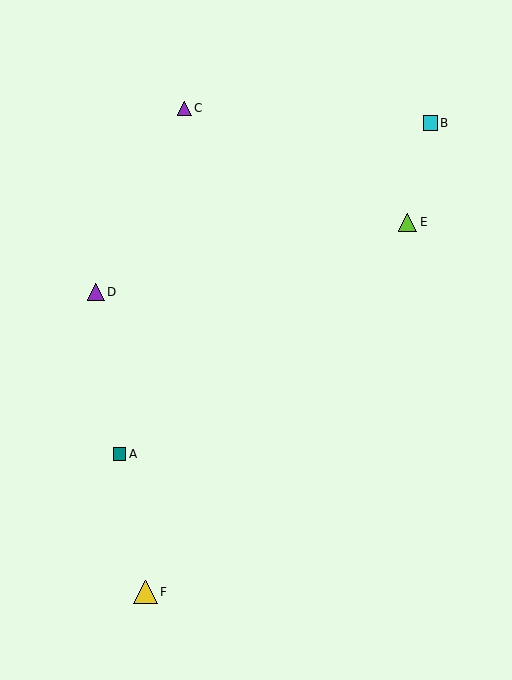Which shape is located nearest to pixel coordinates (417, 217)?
The lime triangle (labeled E) at (408, 222) is nearest to that location.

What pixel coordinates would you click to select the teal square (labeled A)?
Click at (119, 454) to select the teal square A.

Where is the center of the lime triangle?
The center of the lime triangle is at (408, 222).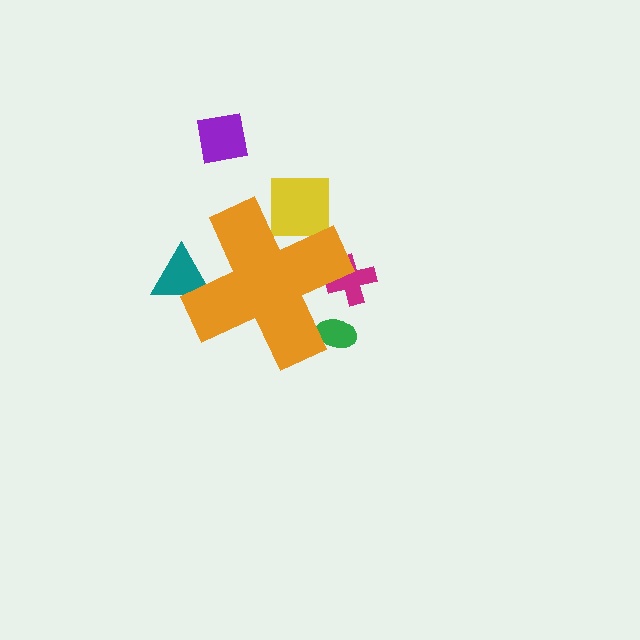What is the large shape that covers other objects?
An orange cross.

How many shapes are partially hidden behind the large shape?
4 shapes are partially hidden.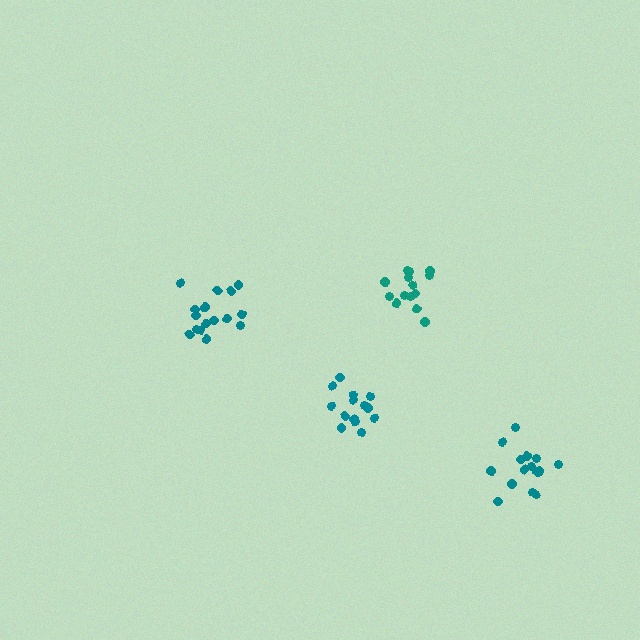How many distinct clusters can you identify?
There are 4 distinct clusters.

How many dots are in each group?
Group 1: 16 dots, Group 2: 14 dots, Group 3: 14 dots, Group 4: 15 dots (59 total).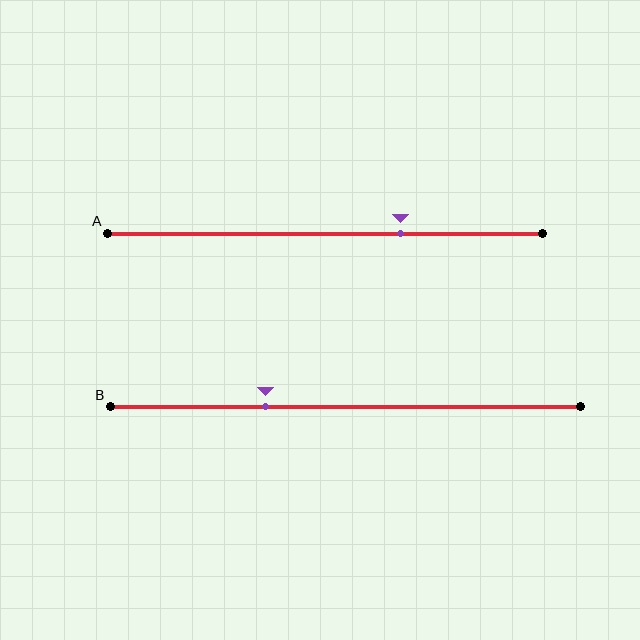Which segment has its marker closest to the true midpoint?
Segment B has its marker closest to the true midpoint.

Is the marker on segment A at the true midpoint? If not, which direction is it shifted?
No, the marker on segment A is shifted to the right by about 17% of the segment length.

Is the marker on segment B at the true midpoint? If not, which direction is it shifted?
No, the marker on segment B is shifted to the left by about 17% of the segment length.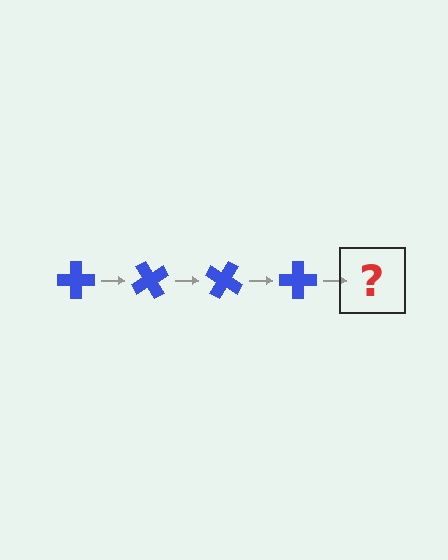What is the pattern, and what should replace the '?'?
The pattern is that the cross rotates 60 degrees each step. The '?' should be a blue cross rotated 240 degrees.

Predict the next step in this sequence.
The next step is a blue cross rotated 240 degrees.